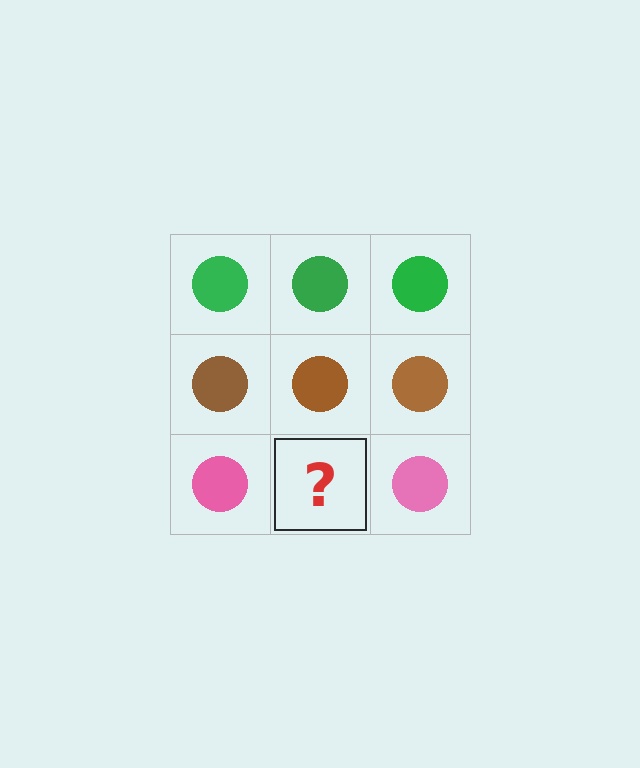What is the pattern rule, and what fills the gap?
The rule is that each row has a consistent color. The gap should be filled with a pink circle.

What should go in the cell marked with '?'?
The missing cell should contain a pink circle.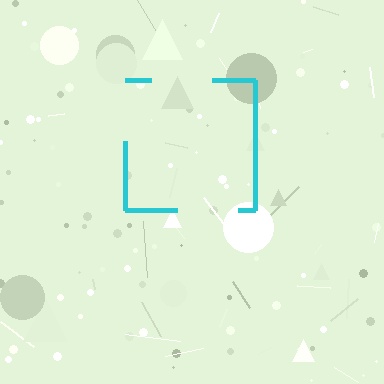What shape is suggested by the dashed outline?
The dashed outline suggests a square.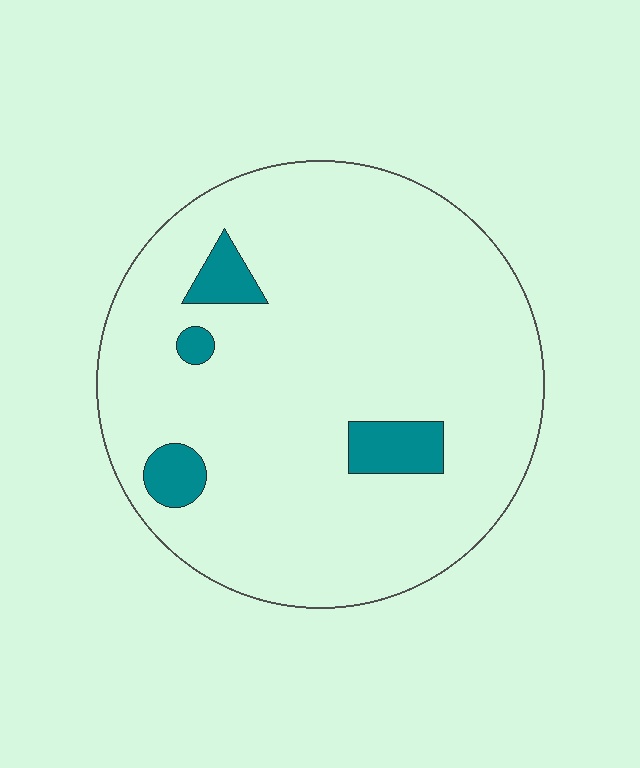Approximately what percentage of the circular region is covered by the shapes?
Approximately 10%.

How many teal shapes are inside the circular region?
4.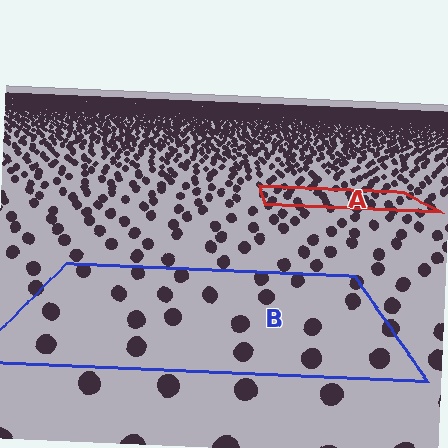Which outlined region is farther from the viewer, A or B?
Region A is farther from the viewer — the texture elements inside it appear smaller and more densely packed.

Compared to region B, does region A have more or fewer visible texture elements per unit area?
Region A has more texture elements per unit area — they are packed more densely because it is farther away.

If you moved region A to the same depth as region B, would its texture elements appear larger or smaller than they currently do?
They would appear larger. At a closer depth, the same texture elements are projected at a bigger on-screen size.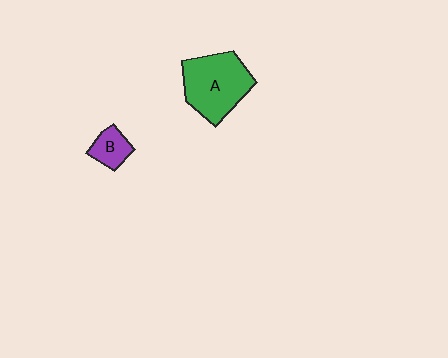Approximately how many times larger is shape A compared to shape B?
Approximately 2.9 times.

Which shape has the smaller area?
Shape B (purple).